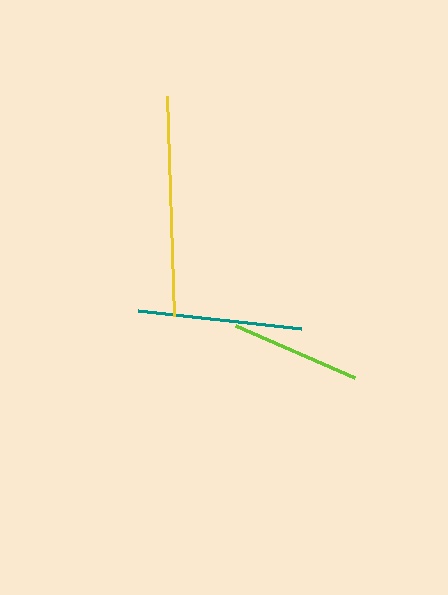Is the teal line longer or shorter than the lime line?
The teal line is longer than the lime line.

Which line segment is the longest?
The yellow line is the longest at approximately 220 pixels.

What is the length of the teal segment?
The teal segment is approximately 165 pixels long.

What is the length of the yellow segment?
The yellow segment is approximately 220 pixels long.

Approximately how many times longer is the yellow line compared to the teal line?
The yellow line is approximately 1.3 times the length of the teal line.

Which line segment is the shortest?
The lime line is the shortest at approximately 130 pixels.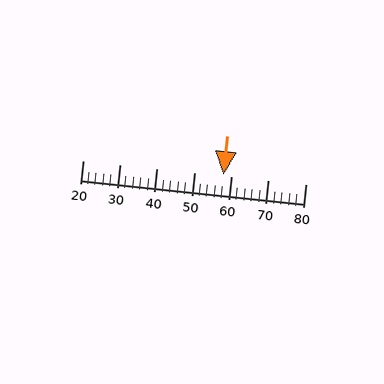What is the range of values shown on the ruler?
The ruler shows values from 20 to 80.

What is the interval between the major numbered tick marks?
The major tick marks are spaced 10 units apart.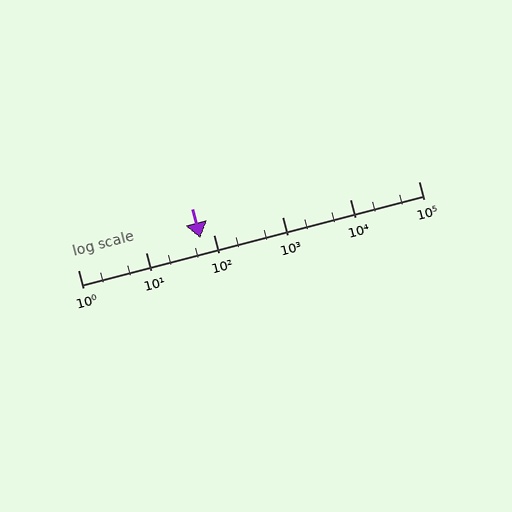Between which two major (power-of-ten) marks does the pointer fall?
The pointer is between 10 and 100.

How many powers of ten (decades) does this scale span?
The scale spans 5 decades, from 1 to 100000.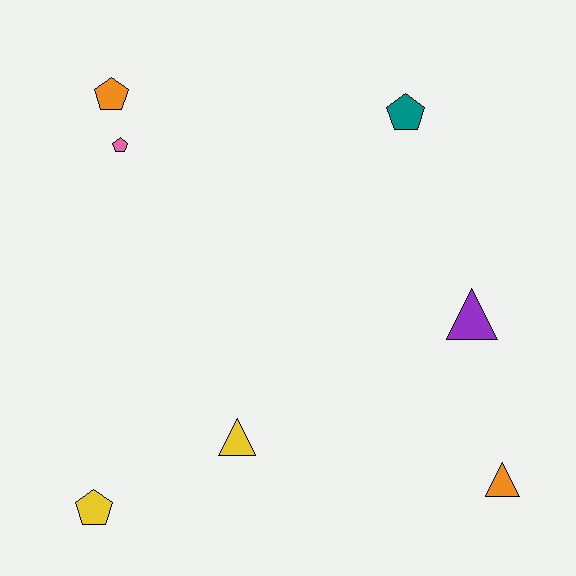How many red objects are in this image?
There are no red objects.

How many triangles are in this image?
There are 3 triangles.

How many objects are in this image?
There are 7 objects.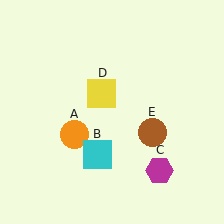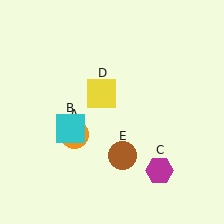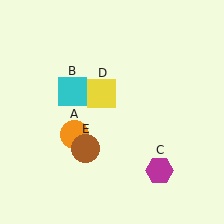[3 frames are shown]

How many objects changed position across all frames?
2 objects changed position: cyan square (object B), brown circle (object E).